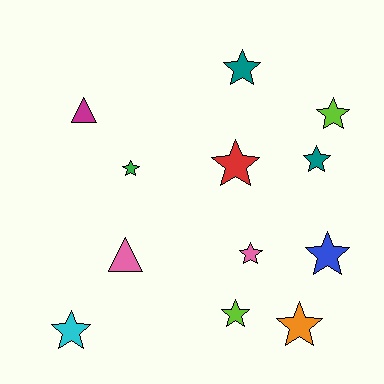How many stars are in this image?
There are 10 stars.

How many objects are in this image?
There are 12 objects.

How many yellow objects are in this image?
There are no yellow objects.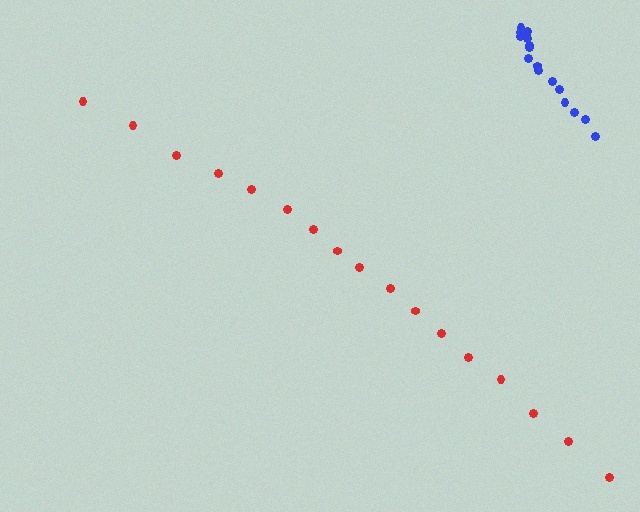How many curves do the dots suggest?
There are 2 distinct paths.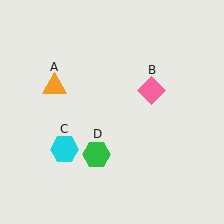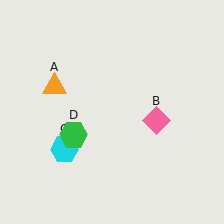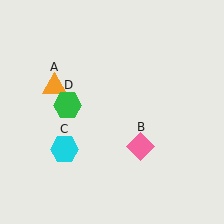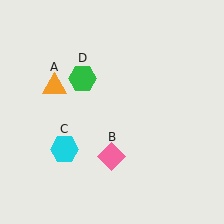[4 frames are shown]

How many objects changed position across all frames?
2 objects changed position: pink diamond (object B), green hexagon (object D).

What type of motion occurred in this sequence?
The pink diamond (object B), green hexagon (object D) rotated clockwise around the center of the scene.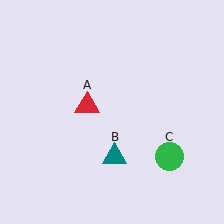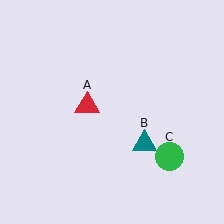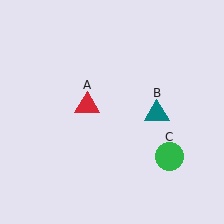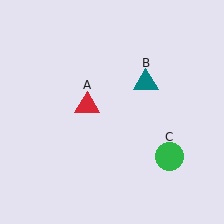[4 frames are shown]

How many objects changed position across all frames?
1 object changed position: teal triangle (object B).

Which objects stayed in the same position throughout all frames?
Red triangle (object A) and green circle (object C) remained stationary.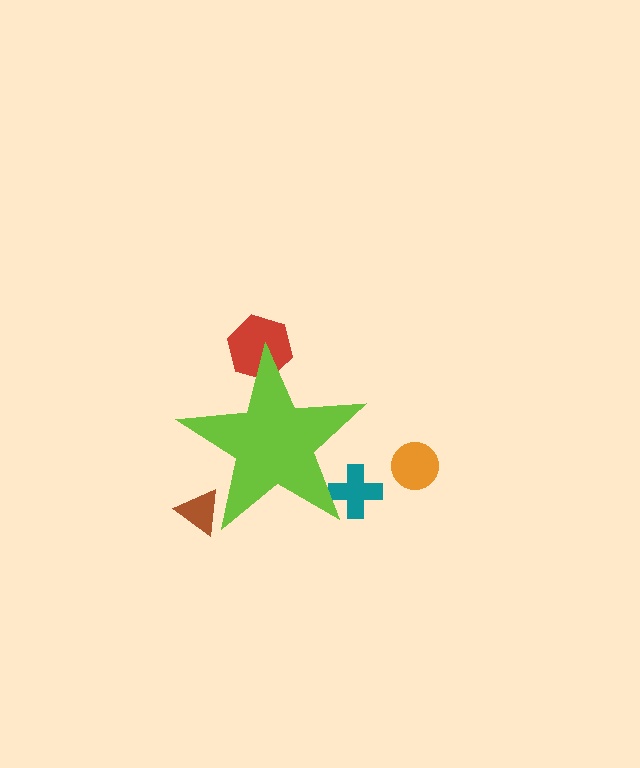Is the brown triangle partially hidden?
Yes, the brown triangle is partially hidden behind the lime star.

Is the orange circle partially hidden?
No, the orange circle is fully visible.